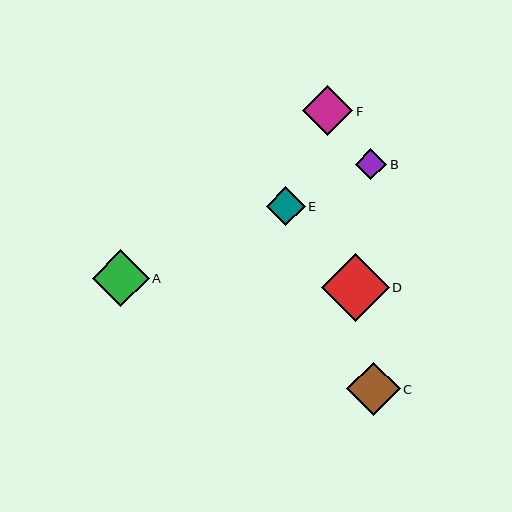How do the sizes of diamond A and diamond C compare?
Diamond A and diamond C are approximately the same size.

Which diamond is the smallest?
Diamond B is the smallest with a size of approximately 31 pixels.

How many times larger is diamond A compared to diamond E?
Diamond A is approximately 1.5 times the size of diamond E.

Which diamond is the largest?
Diamond D is the largest with a size of approximately 68 pixels.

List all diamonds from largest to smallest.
From largest to smallest: D, A, C, F, E, B.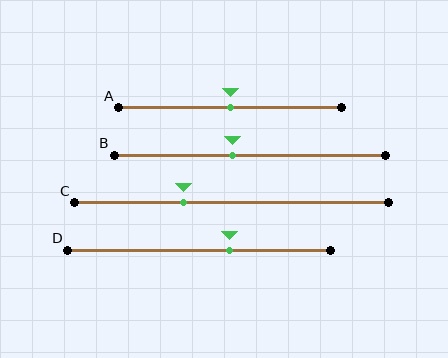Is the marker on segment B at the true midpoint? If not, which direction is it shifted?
No, the marker on segment B is shifted to the left by about 7% of the segment length.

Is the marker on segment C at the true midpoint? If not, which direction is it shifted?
No, the marker on segment C is shifted to the left by about 15% of the segment length.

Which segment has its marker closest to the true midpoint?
Segment A has its marker closest to the true midpoint.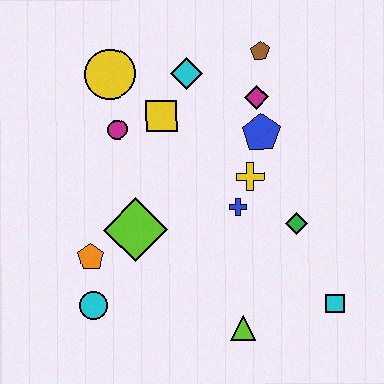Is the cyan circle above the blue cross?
No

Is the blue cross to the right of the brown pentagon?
No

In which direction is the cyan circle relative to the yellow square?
The cyan circle is below the yellow square.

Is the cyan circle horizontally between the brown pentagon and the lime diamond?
No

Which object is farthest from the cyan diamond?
The cyan square is farthest from the cyan diamond.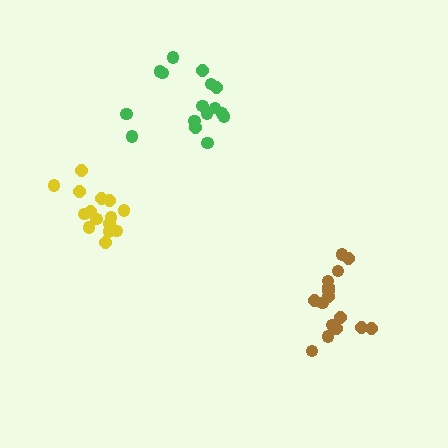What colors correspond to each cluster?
The clusters are colored: green, brown, yellow.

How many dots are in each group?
Group 1: 16 dots, Group 2: 16 dots, Group 3: 15 dots (47 total).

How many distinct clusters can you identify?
There are 3 distinct clusters.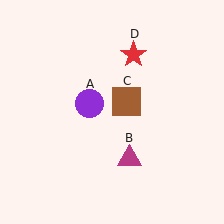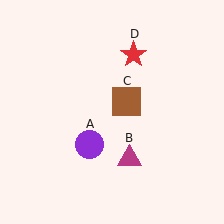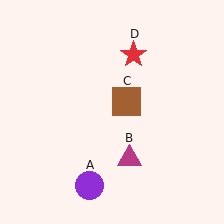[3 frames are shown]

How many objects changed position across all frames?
1 object changed position: purple circle (object A).